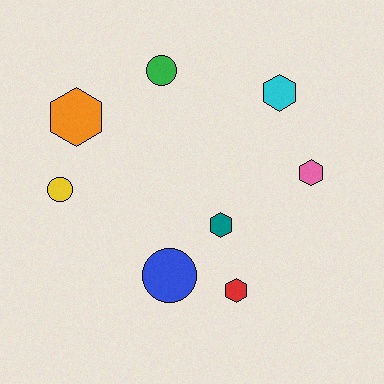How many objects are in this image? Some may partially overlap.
There are 8 objects.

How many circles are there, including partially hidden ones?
There are 3 circles.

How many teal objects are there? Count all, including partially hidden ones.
There is 1 teal object.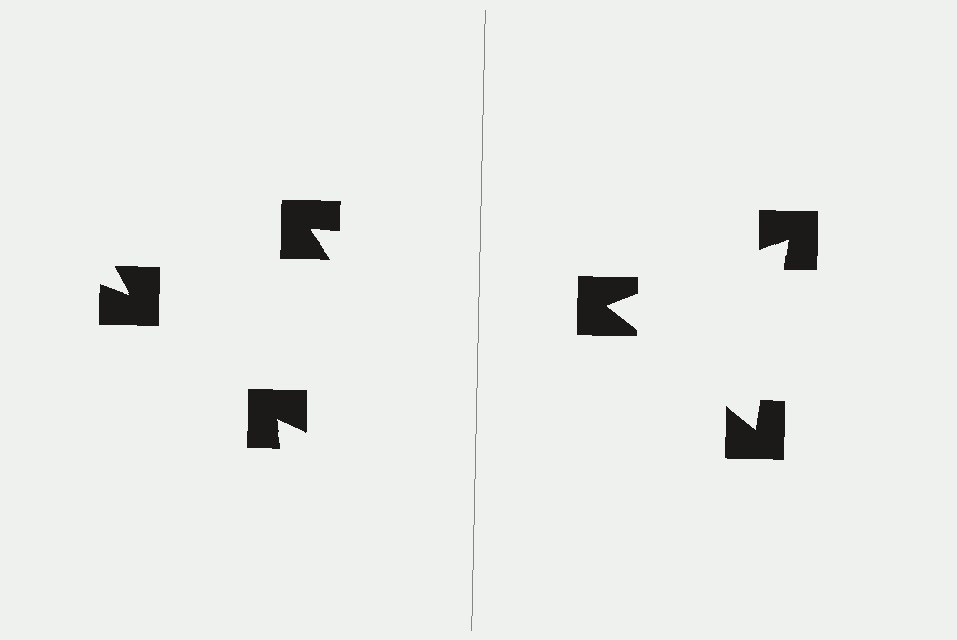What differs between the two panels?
The notched squares are positioned identically on both sides; only the wedge orientations differ. On the right they align to a triangle; on the left they are misaligned.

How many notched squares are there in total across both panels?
6 — 3 on each side.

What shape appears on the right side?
An illusory triangle.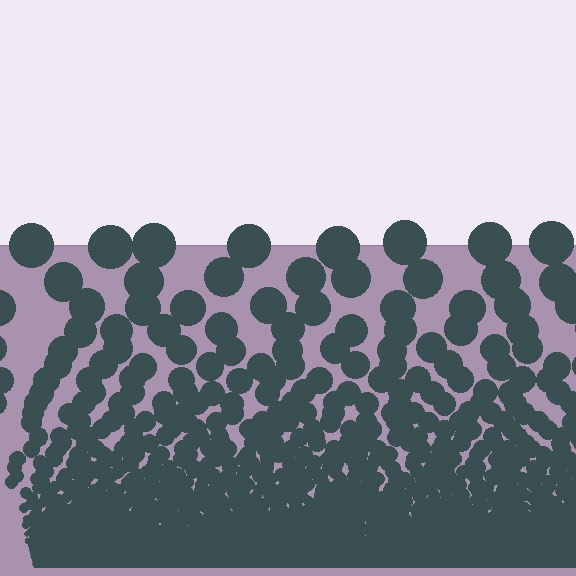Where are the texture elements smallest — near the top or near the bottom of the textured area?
Near the bottom.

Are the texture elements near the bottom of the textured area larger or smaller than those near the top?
Smaller. The gradient is inverted — elements near the bottom are smaller and denser.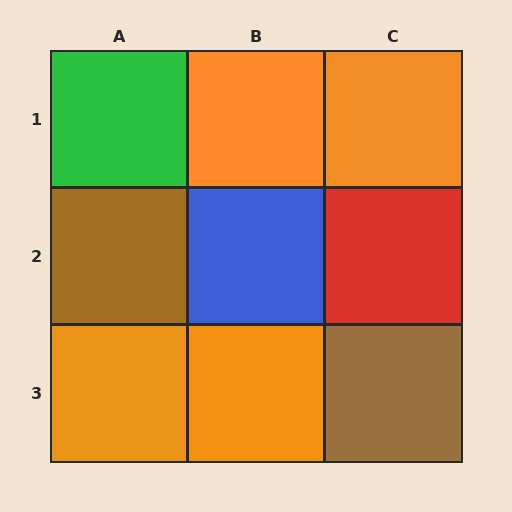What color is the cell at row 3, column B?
Orange.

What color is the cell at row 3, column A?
Orange.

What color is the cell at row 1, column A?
Green.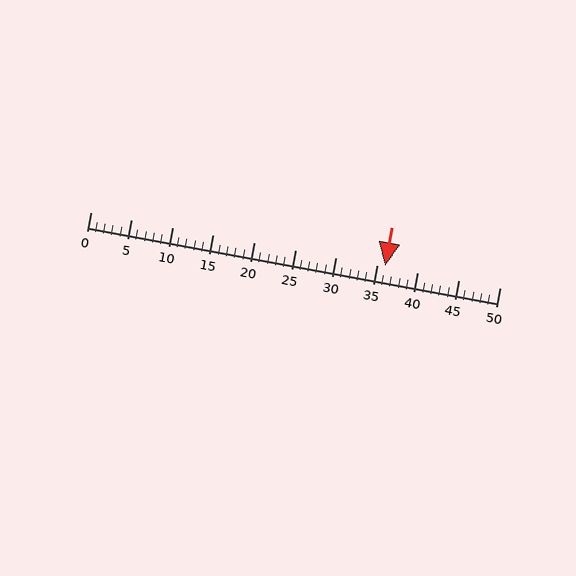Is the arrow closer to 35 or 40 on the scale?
The arrow is closer to 35.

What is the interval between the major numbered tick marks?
The major tick marks are spaced 5 units apart.